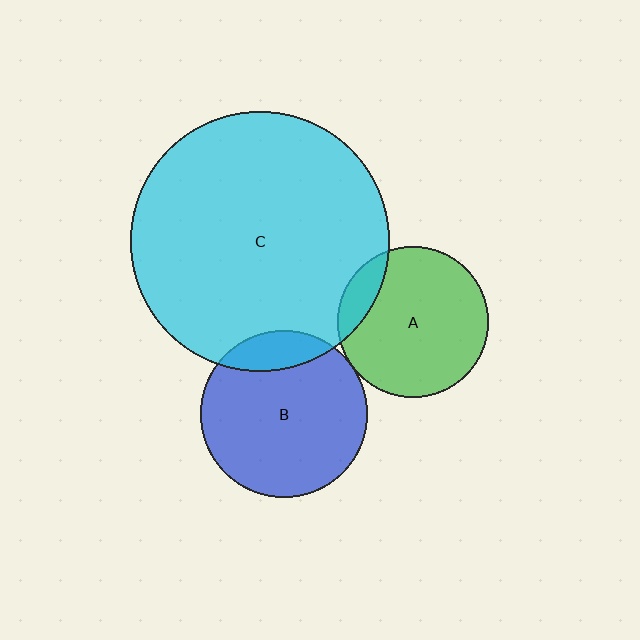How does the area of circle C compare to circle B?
Approximately 2.4 times.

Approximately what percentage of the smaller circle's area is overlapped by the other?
Approximately 15%.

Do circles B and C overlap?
Yes.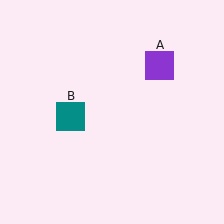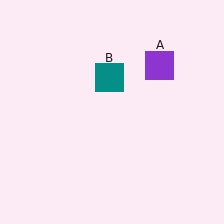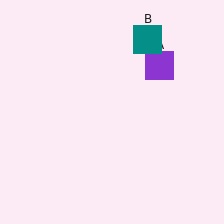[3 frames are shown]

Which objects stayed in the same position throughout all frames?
Purple square (object A) remained stationary.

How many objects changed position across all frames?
1 object changed position: teal square (object B).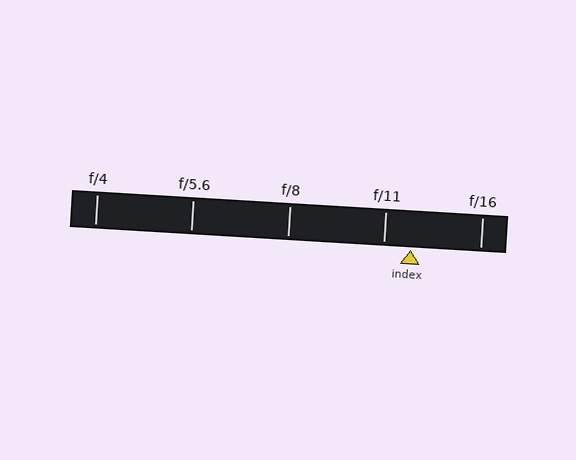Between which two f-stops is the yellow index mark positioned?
The index mark is between f/11 and f/16.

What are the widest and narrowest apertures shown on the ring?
The widest aperture shown is f/4 and the narrowest is f/16.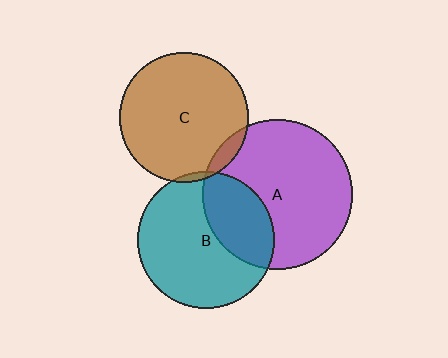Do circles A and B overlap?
Yes.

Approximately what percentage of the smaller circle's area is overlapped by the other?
Approximately 30%.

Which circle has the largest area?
Circle A (purple).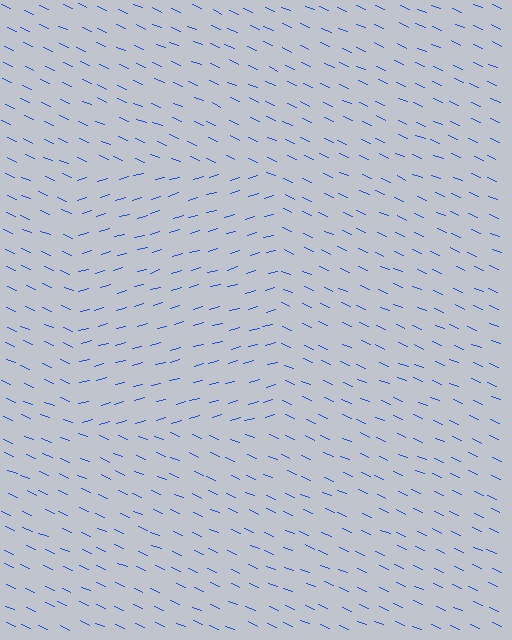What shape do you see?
I see a rectangle.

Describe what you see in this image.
The image is filled with small blue line segments. A rectangle region in the image has lines oriented differently from the surrounding lines, creating a visible texture boundary.